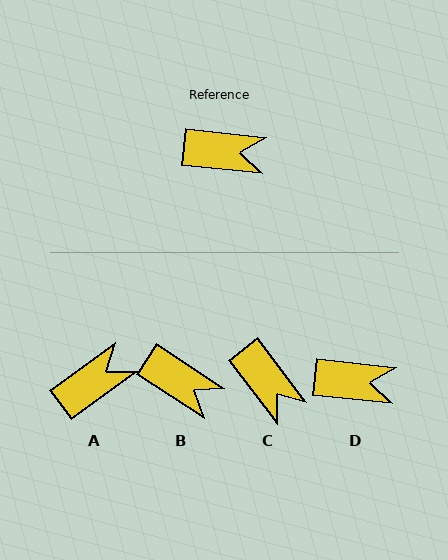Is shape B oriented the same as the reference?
No, it is off by about 27 degrees.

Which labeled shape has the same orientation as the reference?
D.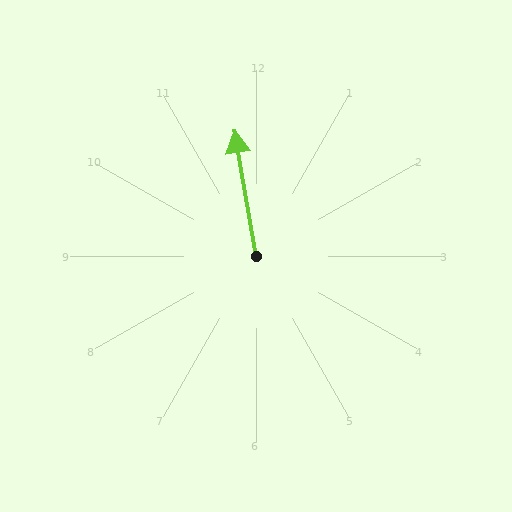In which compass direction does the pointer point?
North.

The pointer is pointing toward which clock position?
Roughly 12 o'clock.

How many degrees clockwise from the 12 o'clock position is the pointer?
Approximately 350 degrees.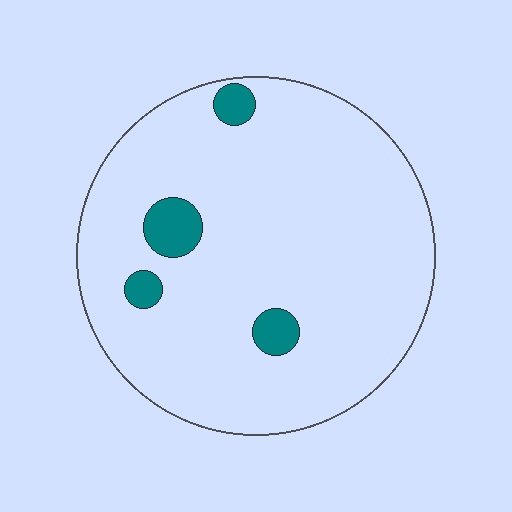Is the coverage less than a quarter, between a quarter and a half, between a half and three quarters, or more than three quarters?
Less than a quarter.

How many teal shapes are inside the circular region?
4.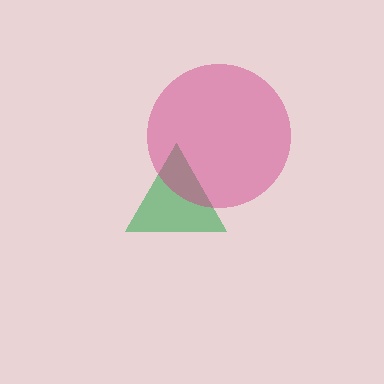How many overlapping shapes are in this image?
There are 2 overlapping shapes in the image.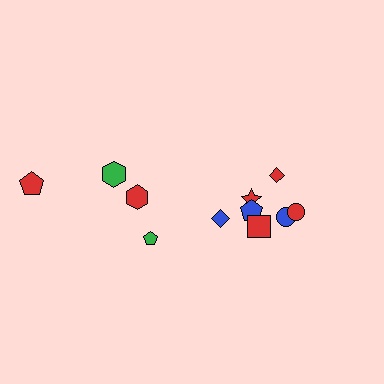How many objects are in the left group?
There are 4 objects.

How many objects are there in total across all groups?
There are 11 objects.